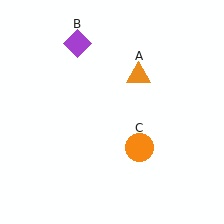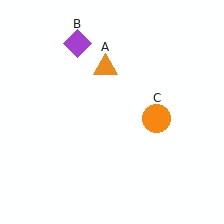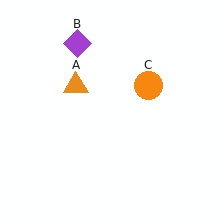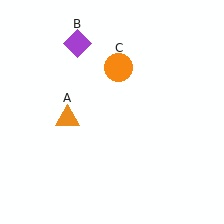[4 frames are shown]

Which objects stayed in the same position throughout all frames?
Purple diamond (object B) remained stationary.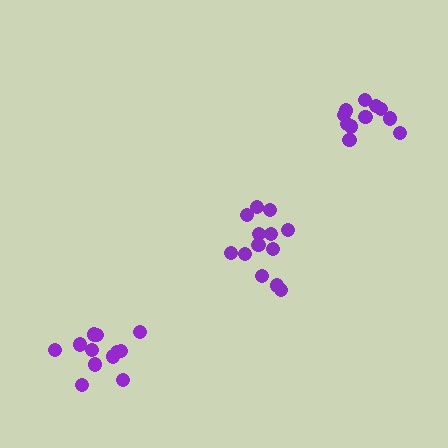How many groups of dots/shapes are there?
There are 3 groups.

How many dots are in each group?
Group 1: 13 dots, Group 2: 11 dots, Group 3: 13 dots (37 total).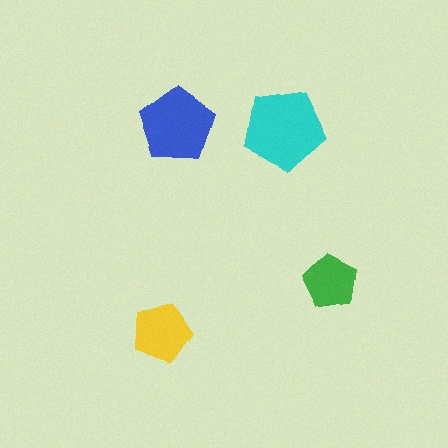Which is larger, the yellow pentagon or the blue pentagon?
The blue one.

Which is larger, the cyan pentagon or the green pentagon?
The cyan one.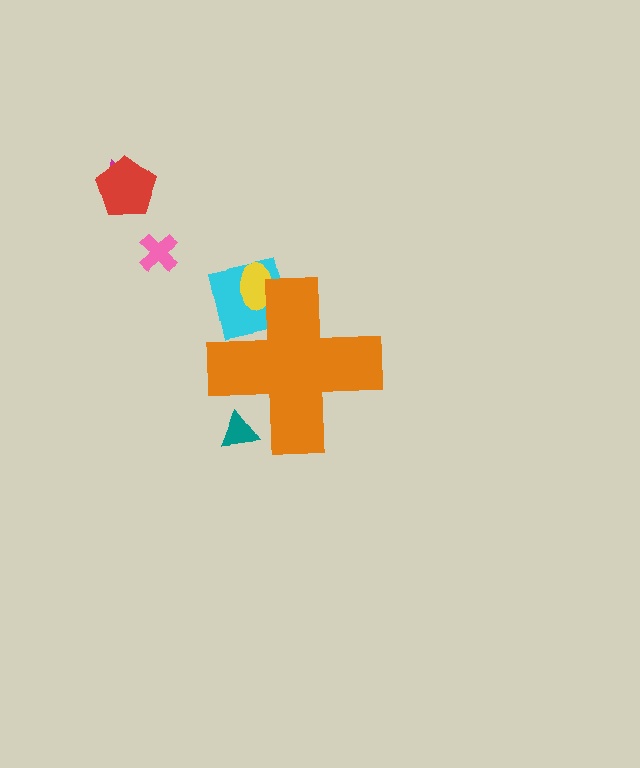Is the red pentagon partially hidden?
No, the red pentagon is fully visible.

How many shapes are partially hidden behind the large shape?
3 shapes are partially hidden.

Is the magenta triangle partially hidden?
No, the magenta triangle is fully visible.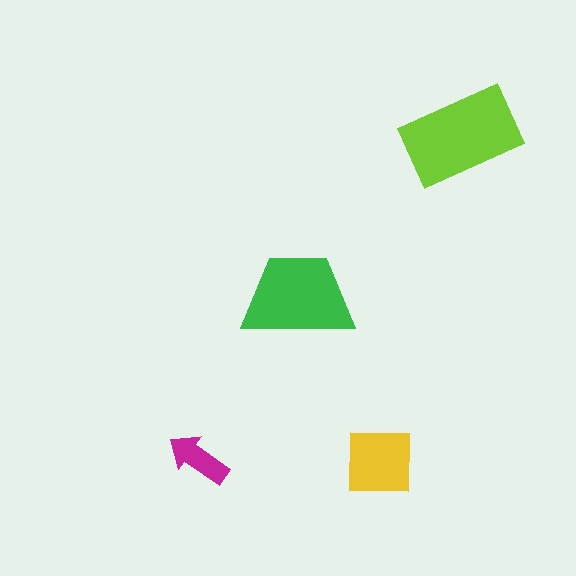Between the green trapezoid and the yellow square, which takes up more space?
The green trapezoid.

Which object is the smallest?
The magenta arrow.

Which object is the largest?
The lime rectangle.